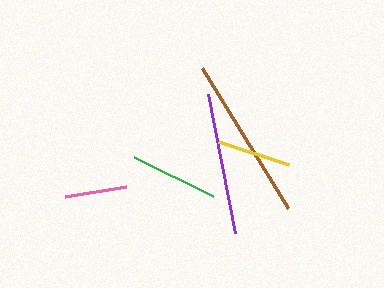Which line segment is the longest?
The brown line is the longest at approximately 164 pixels.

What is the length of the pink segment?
The pink segment is approximately 61 pixels long.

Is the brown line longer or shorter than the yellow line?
The brown line is longer than the yellow line.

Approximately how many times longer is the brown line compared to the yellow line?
The brown line is approximately 2.2 times the length of the yellow line.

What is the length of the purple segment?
The purple segment is approximately 142 pixels long.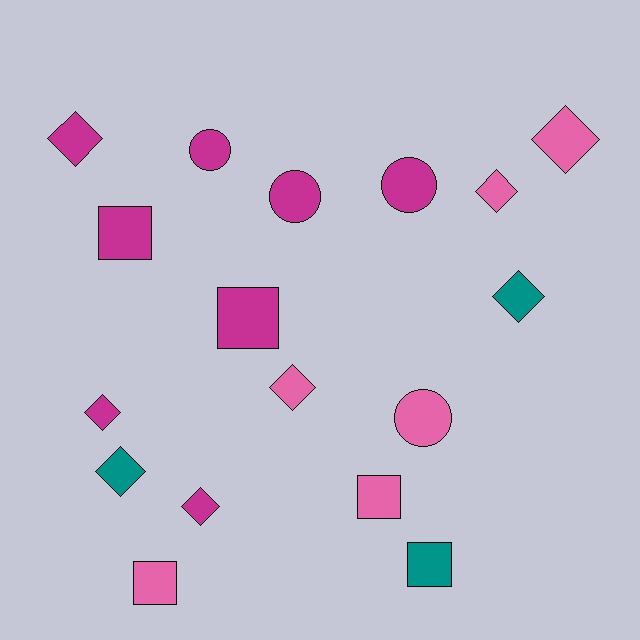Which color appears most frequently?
Magenta, with 8 objects.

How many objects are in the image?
There are 17 objects.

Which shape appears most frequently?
Diamond, with 8 objects.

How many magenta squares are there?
There are 2 magenta squares.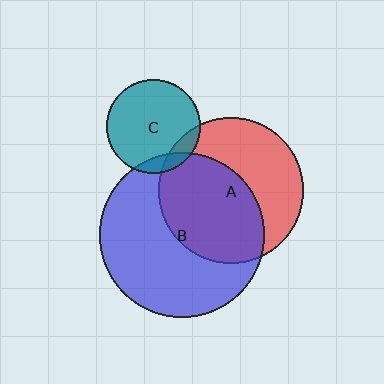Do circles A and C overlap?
Yes.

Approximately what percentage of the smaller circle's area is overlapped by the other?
Approximately 10%.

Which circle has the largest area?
Circle B (blue).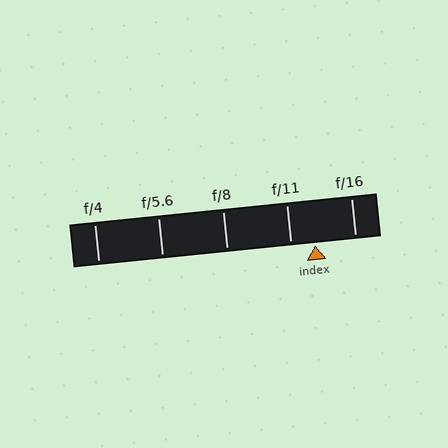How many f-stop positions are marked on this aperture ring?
There are 5 f-stop positions marked.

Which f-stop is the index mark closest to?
The index mark is closest to f/11.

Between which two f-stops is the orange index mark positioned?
The index mark is between f/11 and f/16.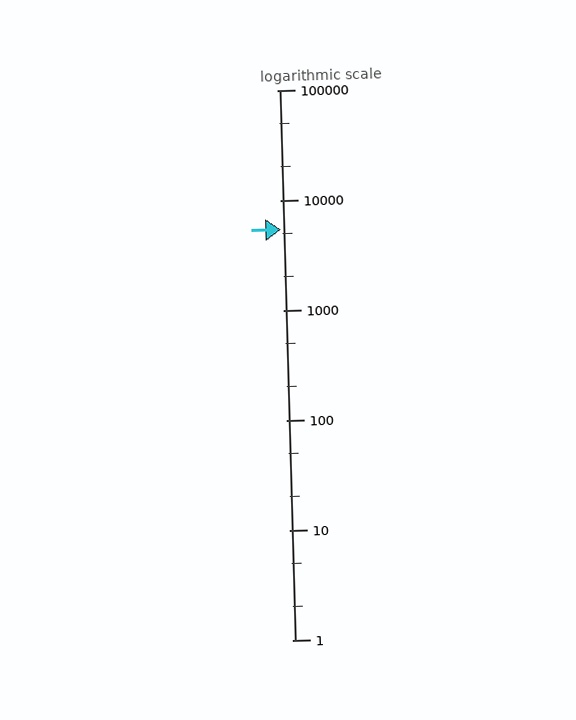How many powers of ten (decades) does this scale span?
The scale spans 5 decades, from 1 to 100000.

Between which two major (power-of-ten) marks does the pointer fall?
The pointer is between 1000 and 10000.